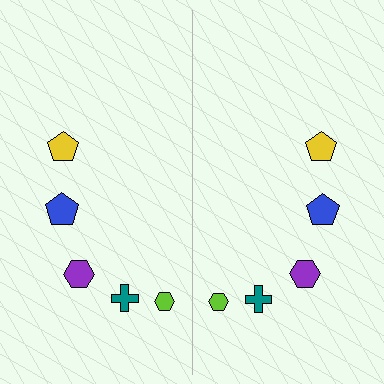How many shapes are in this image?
There are 10 shapes in this image.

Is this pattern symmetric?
Yes, this pattern has bilateral (reflection) symmetry.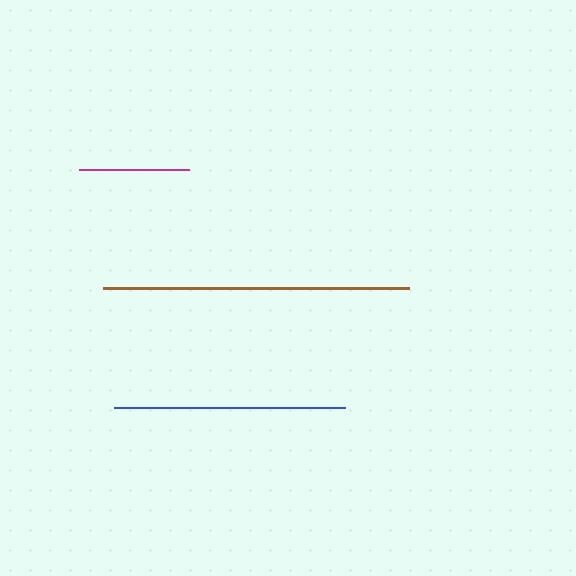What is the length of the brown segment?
The brown segment is approximately 306 pixels long.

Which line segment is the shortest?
The magenta line is the shortest at approximately 109 pixels.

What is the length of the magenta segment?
The magenta segment is approximately 109 pixels long.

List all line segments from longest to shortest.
From longest to shortest: brown, blue, magenta.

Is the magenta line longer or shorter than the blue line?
The blue line is longer than the magenta line.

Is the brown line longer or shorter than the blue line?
The brown line is longer than the blue line.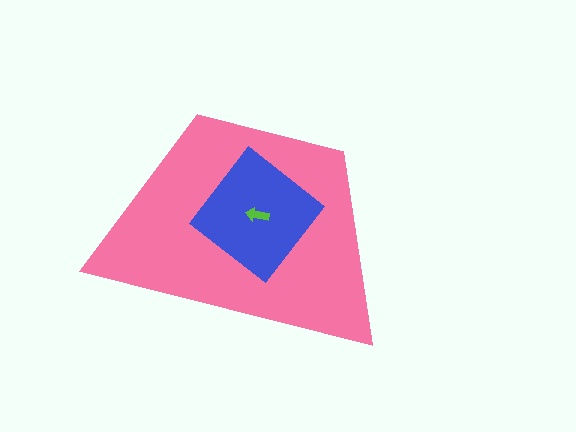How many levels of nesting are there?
3.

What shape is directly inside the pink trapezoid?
The blue diamond.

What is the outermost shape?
The pink trapezoid.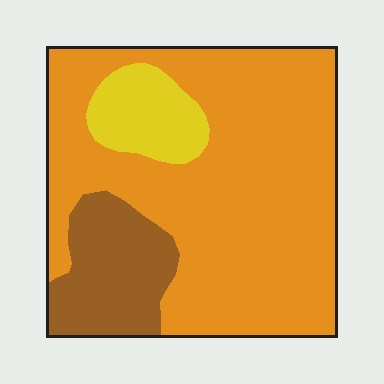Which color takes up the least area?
Yellow, at roughly 10%.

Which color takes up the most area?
Orange, at roughly 70%.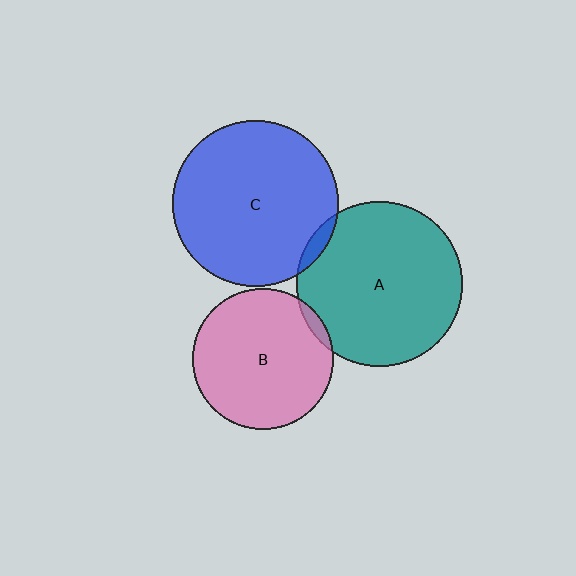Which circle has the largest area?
Circle C (blue).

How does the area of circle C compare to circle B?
Approximately 1.4 times.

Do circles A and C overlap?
Yes.